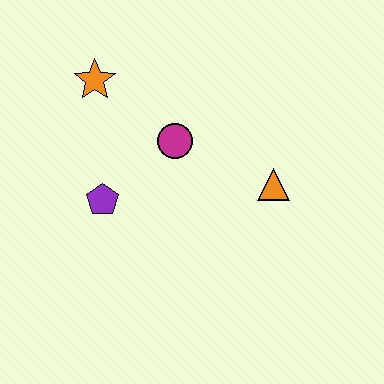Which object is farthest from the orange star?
The orange triangle is farthest from the orange star.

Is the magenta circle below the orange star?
Yes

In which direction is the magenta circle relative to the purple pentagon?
The magenta circle is to the right of the purple pentagon.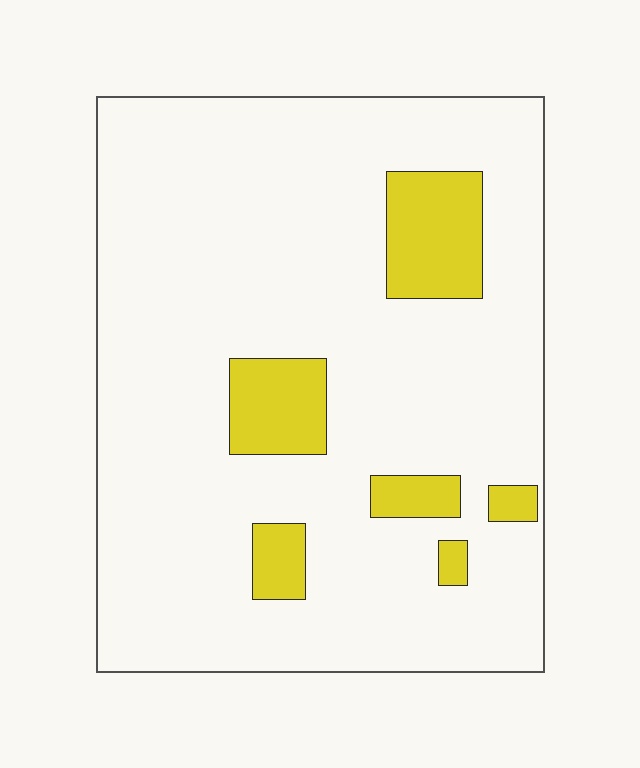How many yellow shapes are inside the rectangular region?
6.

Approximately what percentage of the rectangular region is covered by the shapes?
Approximately 15%.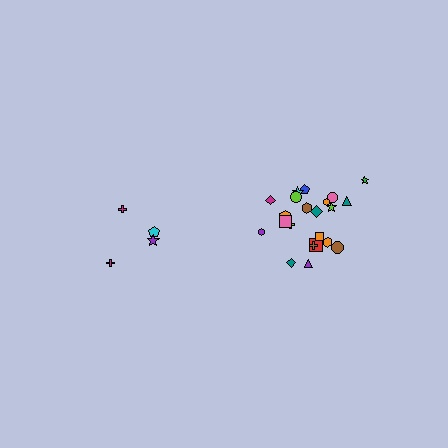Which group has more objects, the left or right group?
The right group.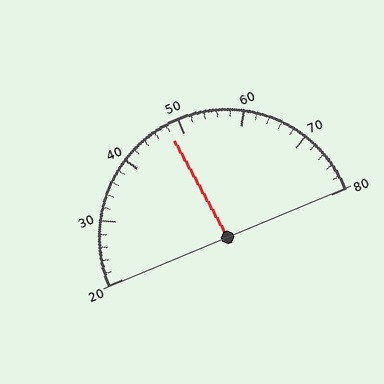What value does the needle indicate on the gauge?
The needle indicates approximately 48.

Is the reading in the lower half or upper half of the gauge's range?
The reading is in the lower half of the range (20 to 80).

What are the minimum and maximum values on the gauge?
The gauge ranges from 20 to 80.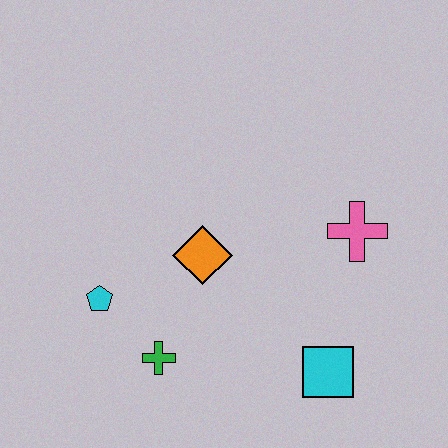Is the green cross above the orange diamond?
No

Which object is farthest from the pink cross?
The cyan pentagon is farthest from the pink cross.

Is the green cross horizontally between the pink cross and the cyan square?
No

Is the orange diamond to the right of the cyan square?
No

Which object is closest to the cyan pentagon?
The green cross is closest to the cyan pentagon.